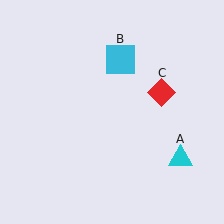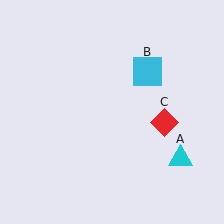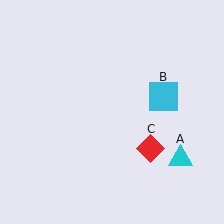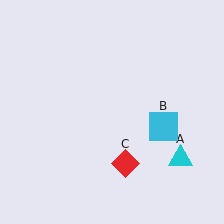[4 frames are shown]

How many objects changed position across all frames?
2 objects changed position: cyan square (object B), red diamond (object C).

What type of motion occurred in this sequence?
The cyan square (object B), red diamond (object C) rotated clockwise around the center of the scene.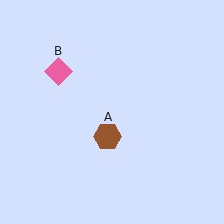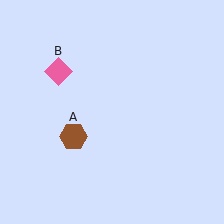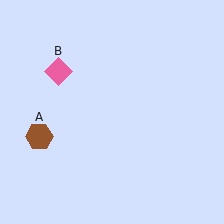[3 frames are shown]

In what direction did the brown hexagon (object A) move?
The brown hexagon (object A) moved left.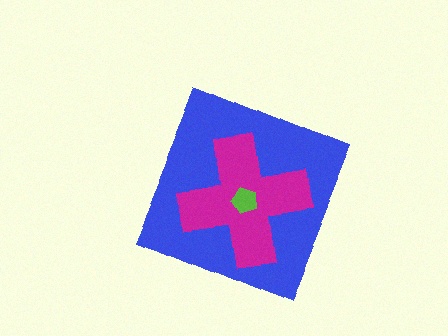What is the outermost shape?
The blue diamond.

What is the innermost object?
The lime pentagon.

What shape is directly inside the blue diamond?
The magenta cross.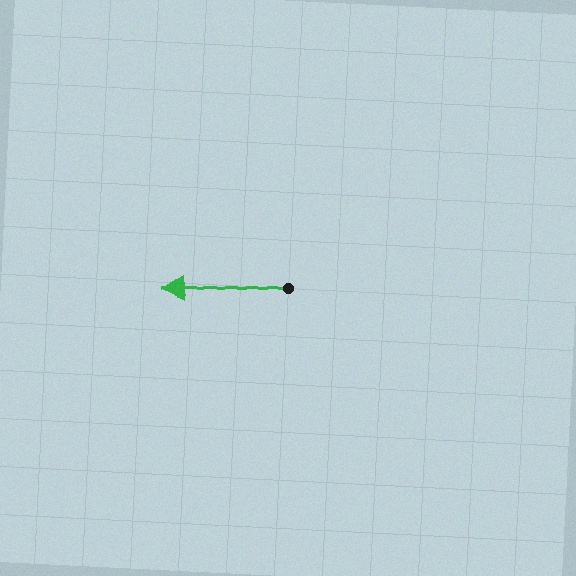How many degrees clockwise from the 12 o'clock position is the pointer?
Approximately 267 degrees.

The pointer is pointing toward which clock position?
Roughly 9 o'clock.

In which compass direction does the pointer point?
West.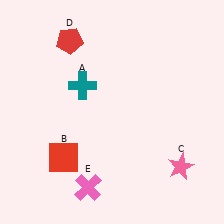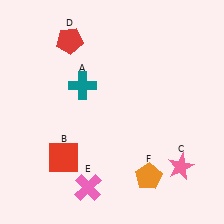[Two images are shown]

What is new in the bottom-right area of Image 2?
An orange pentagon (F) was added in the bottom-right area of Image 2.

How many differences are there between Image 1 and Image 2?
There is 1 difference between the two images.